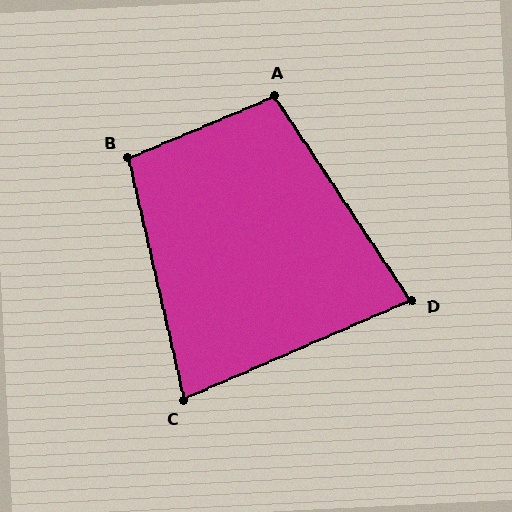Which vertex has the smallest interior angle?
C, at approximately 79 degrees.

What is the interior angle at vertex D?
Approximately 80 degrees (acute).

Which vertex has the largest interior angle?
A, at approximately 101 degrees.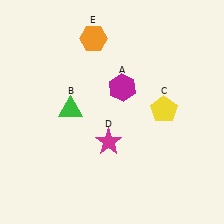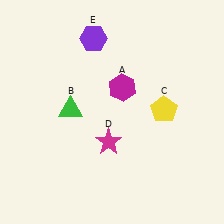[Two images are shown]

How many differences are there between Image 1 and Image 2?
There is 1 difference between the two images.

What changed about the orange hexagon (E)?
In Image 1, E is orange. In Image 2, it changed to purple.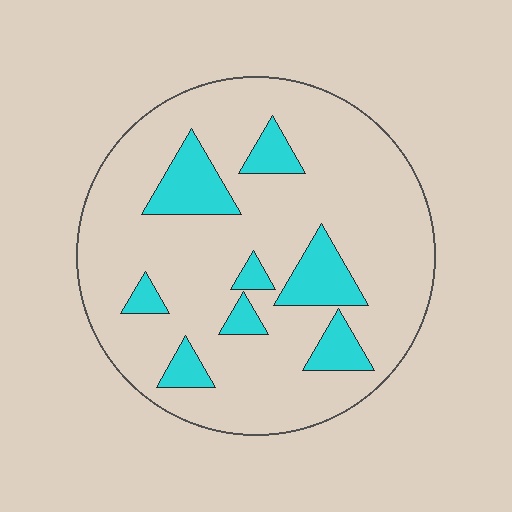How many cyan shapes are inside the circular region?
8.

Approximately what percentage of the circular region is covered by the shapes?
Approximately 15%.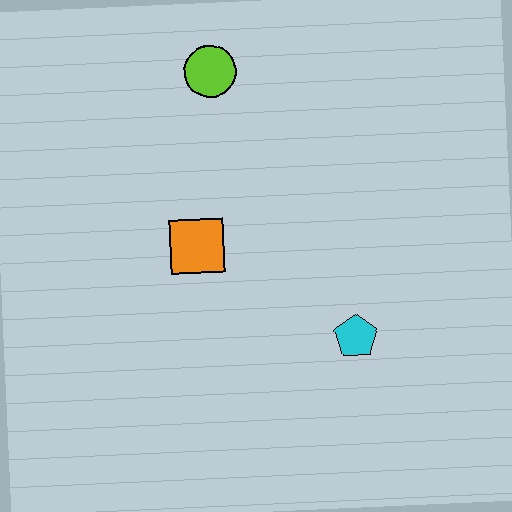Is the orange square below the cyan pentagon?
No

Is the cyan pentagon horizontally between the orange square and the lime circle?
No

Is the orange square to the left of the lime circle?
Yes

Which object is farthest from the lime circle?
The cyan pentagon is farthest from the lime circle.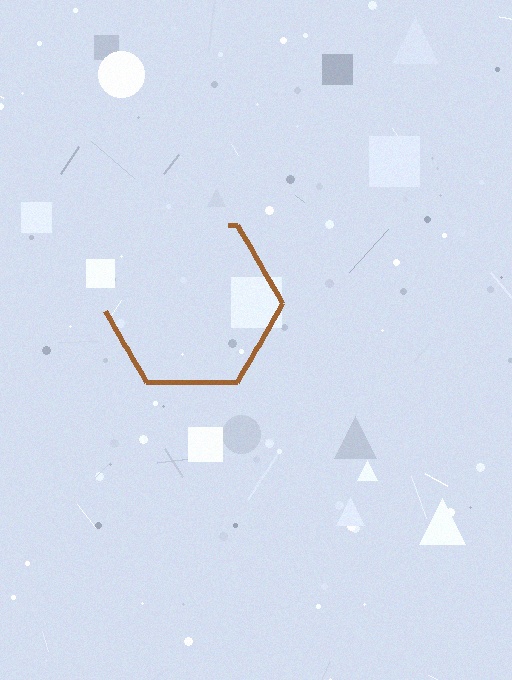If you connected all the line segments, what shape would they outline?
They would outline a hexagon.